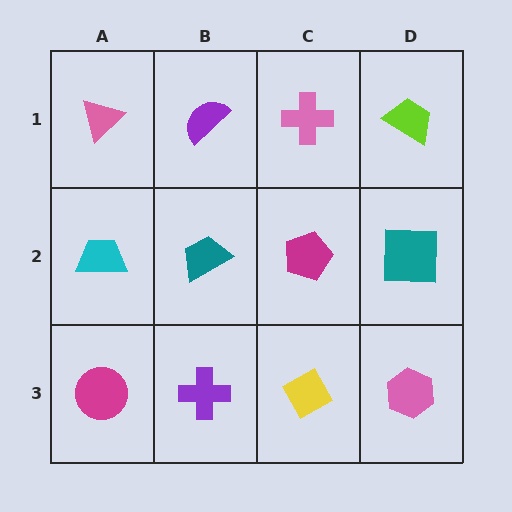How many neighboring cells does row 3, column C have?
3.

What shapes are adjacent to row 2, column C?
A pink cross (row 1, column C), a yellow diamond (row 3, column C), a teal trapezoid (row 2, column B), a teal square (row 2, column D).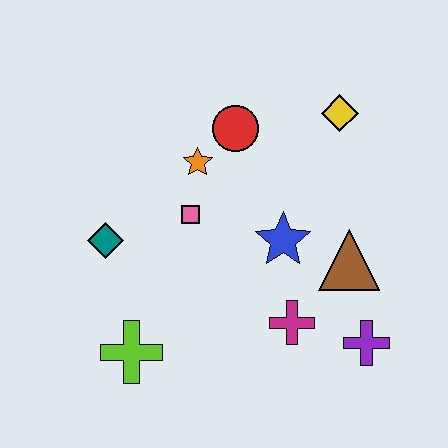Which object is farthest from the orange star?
The purple cross is farthest from the orange star.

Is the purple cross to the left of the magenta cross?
No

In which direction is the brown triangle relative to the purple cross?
The brown triangle is above the purple cross.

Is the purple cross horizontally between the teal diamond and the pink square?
No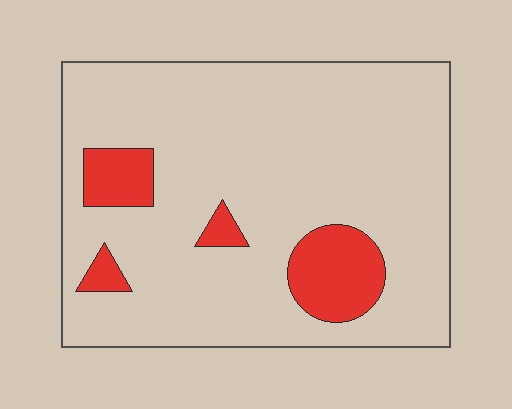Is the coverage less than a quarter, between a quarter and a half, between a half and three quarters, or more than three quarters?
Less than a quarter.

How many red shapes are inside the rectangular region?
4.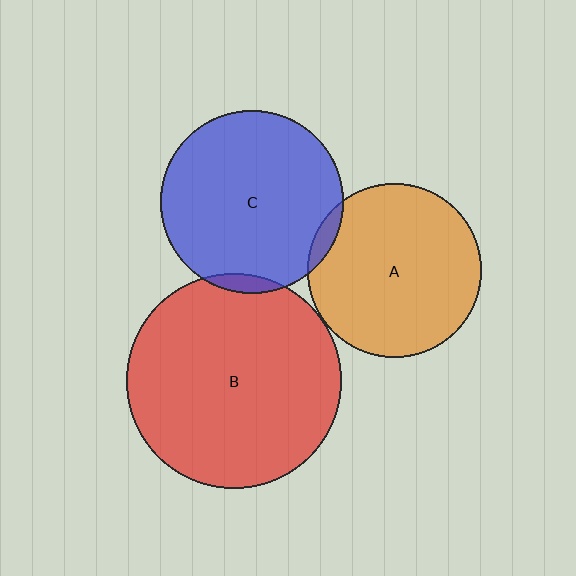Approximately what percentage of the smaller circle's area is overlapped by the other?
Approximately 5%.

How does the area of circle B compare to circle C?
Approximately 1.4 times.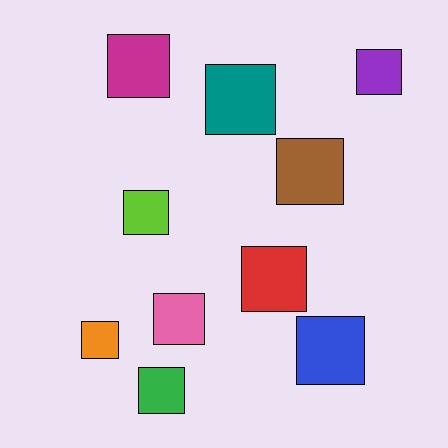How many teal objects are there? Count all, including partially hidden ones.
There is 1 teal object.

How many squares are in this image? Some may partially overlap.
There are 10 squares.